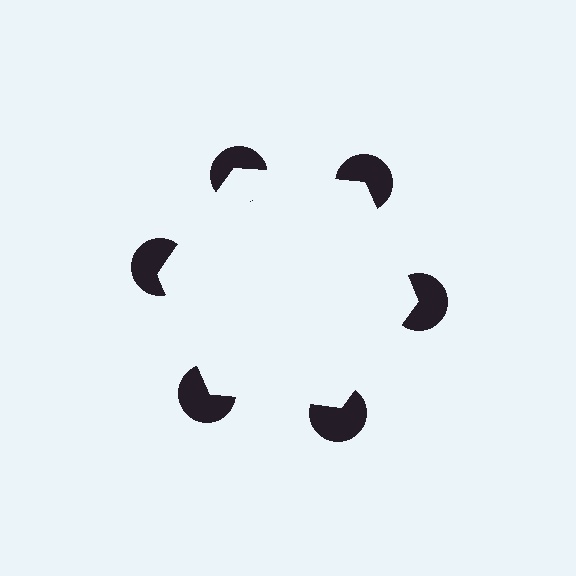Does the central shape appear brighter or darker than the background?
It typically appears slightly brighter than the background, even though no actual brightness change is drawn.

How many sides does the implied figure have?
6 sides.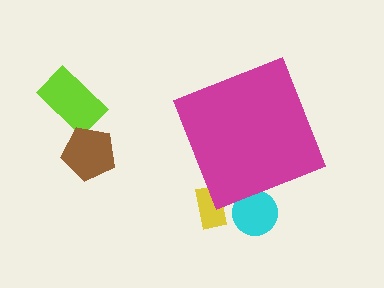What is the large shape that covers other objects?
A magenta diamond.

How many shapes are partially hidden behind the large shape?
2 shapes are partially hidden.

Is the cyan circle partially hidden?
Yes, the cyan circle is partially hidden behind the magenta diamond.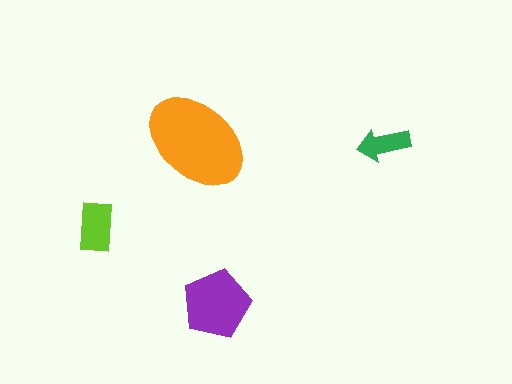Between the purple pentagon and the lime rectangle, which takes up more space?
The purple pentagon.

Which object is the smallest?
The green arrow.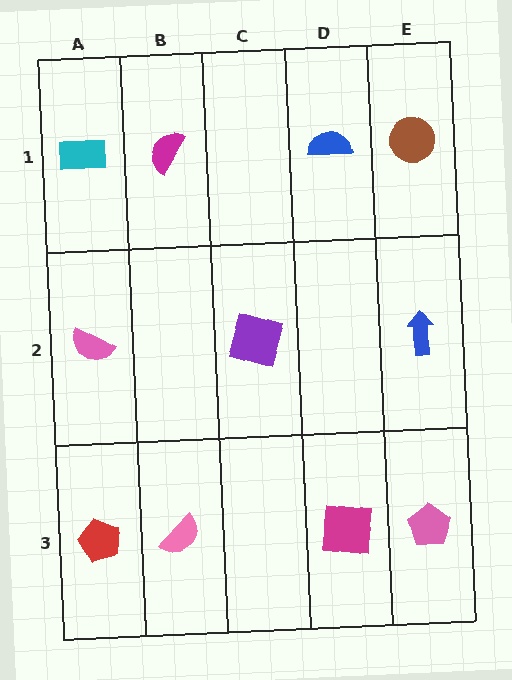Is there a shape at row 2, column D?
No, that cell is empty.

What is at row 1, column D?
A blue semicircle.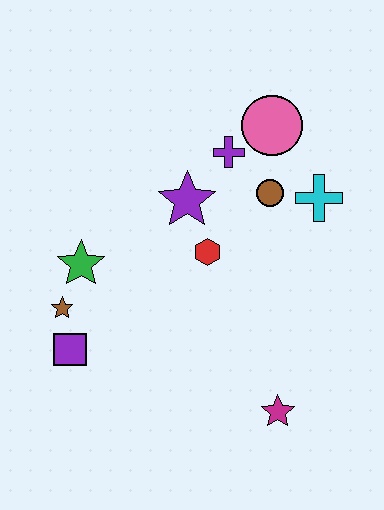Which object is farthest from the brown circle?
The purple square is farthest from the brown circle.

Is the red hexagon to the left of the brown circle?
Yes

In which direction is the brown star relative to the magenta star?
The brown star is to the left of the magenta star.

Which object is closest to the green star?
The brown star is closest to the green star.